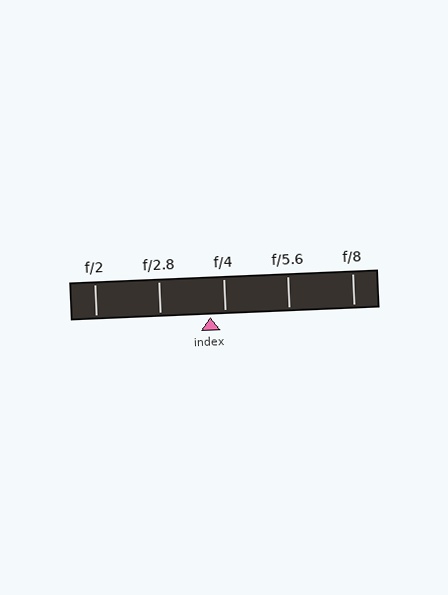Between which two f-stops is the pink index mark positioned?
The index mark is between f/2.8 and f/4.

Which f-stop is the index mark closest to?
The index mark is closest to f/4.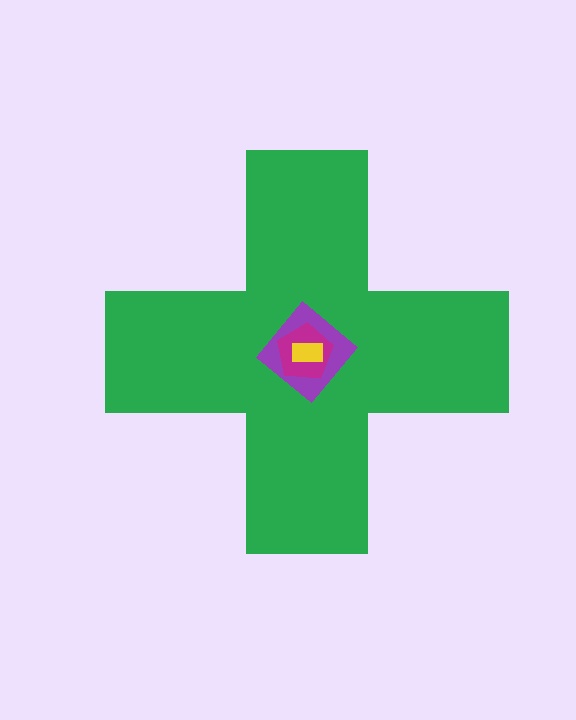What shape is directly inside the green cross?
The purple diamond.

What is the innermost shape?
The yellow rectangle.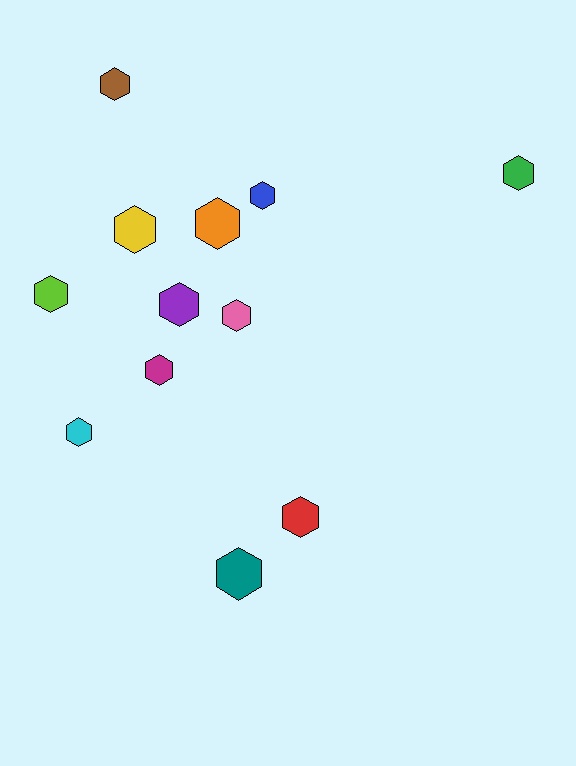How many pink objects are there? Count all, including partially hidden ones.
There is 1 pink object.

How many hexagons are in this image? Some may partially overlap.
There are 12 hexagons.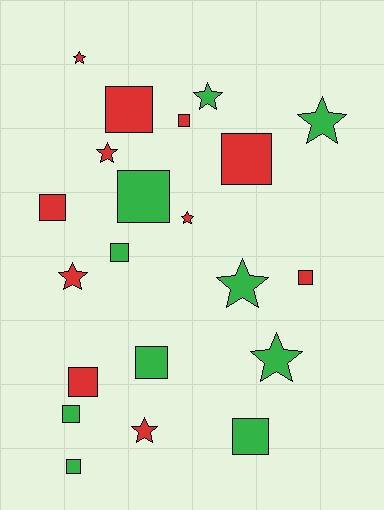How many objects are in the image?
There are 21 objects.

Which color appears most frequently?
Red, with 11 objects.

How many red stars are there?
There are 5 red stars.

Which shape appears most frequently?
Square, with 12 objects.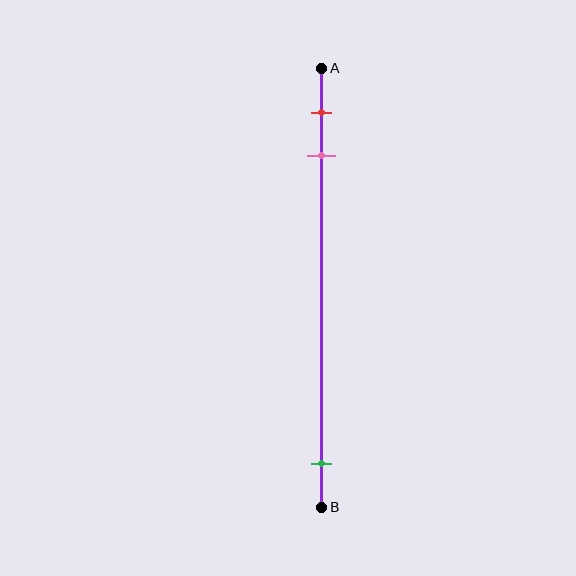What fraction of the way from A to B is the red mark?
The red mark is approximately 10% (0.1) of the way from A to B.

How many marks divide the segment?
There are 3 marks dividing the segment.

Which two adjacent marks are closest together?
The red and pink marks are the closest adjacent pair.